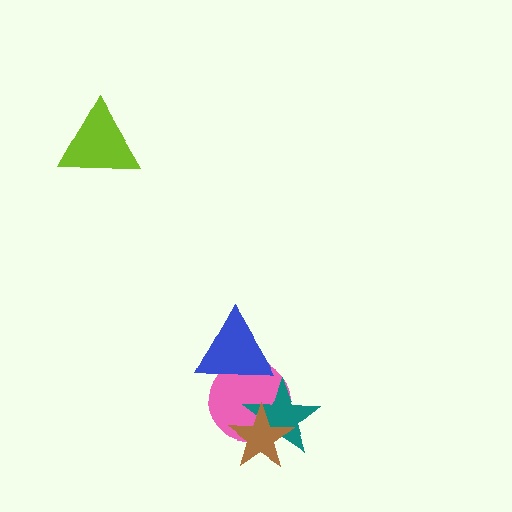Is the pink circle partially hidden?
Yes, it is partially covered by another shape.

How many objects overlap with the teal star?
2 objects overlap with the teal star.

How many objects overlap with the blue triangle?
1 object overlaps with the blue triangle.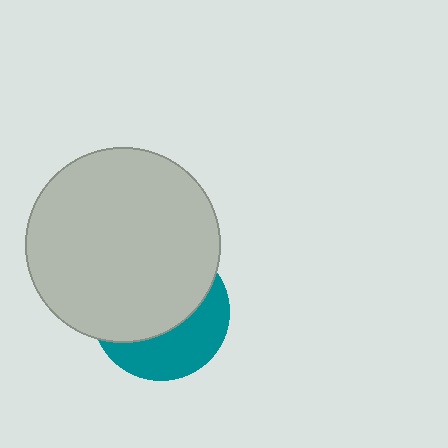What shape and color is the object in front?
The object in front is a light gray circle.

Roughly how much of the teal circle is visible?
A small part of it is visible (roughly 39%).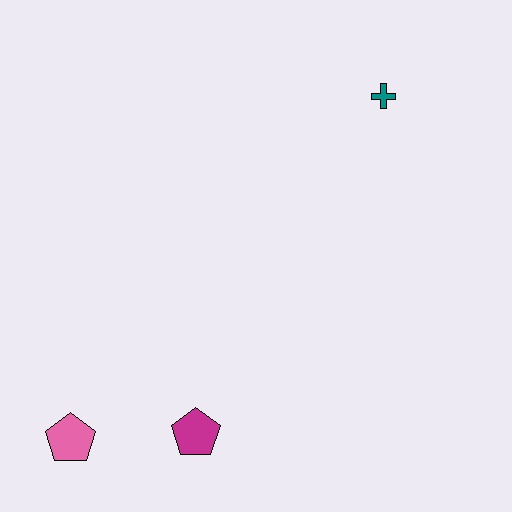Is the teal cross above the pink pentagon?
Yes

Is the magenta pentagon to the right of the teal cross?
No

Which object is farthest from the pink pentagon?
The teal cross is farthest from the pink pentagon.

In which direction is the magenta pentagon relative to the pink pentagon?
The magenta pentagon is to the right of the pink pentagon.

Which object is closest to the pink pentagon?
The magenta pentagon is closest to the pink pentagon.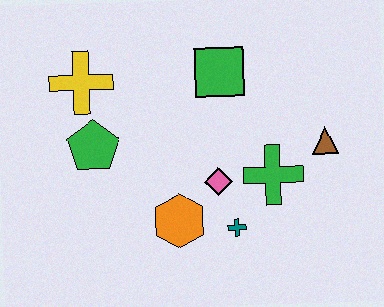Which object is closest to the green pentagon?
The yellow cross is closest to the green pentagon.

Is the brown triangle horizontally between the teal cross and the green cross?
No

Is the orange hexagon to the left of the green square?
Yes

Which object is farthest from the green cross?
The yellow cross is farthest from the green cross.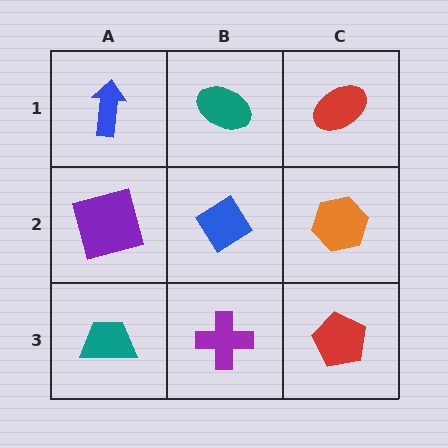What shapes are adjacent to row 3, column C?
An orange hexagon (row 2, column C), a purple cross (row 3, column B).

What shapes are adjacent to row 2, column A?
A blue arrow (row 1, column A), a teal trapezoid (row 3, column A), a blue diamond (row 2, column B).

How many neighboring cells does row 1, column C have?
2.